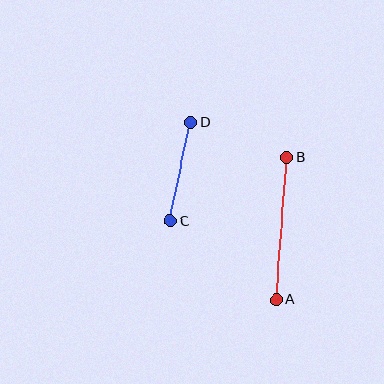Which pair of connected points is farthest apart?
Points A and B are farthest apart.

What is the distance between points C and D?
The distance is approximately 101 pixels.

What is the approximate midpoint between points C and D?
The midpoint is at approximately (180, 172) pixels.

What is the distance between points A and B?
The distance is approximately 142 pixels.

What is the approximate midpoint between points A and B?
The midpoint is at approximately (282, 229) pixels.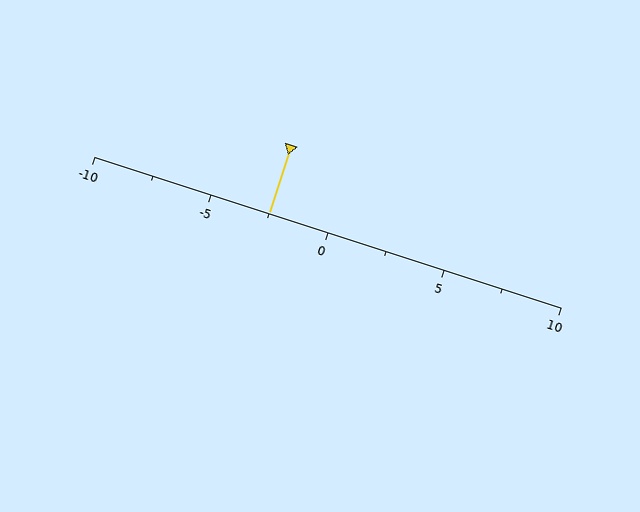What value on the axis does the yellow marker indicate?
The marker indicates approximately -2.5.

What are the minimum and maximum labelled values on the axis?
The axis runs from -10 to 10.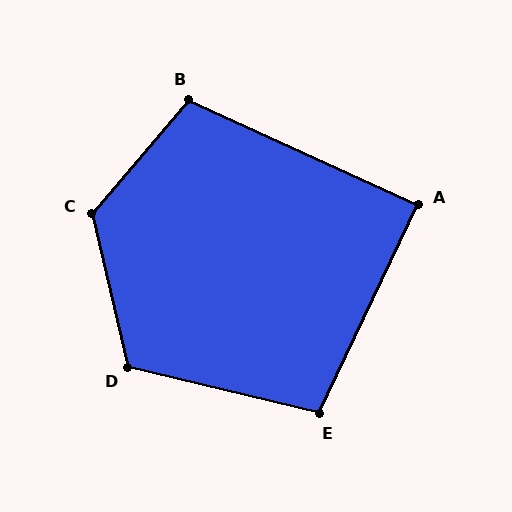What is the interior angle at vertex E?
Approximately 102 degrees (obtuse).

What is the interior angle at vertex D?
Approximately 117 degrees (obtuse).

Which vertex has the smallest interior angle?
A, at approximately 89 degrees.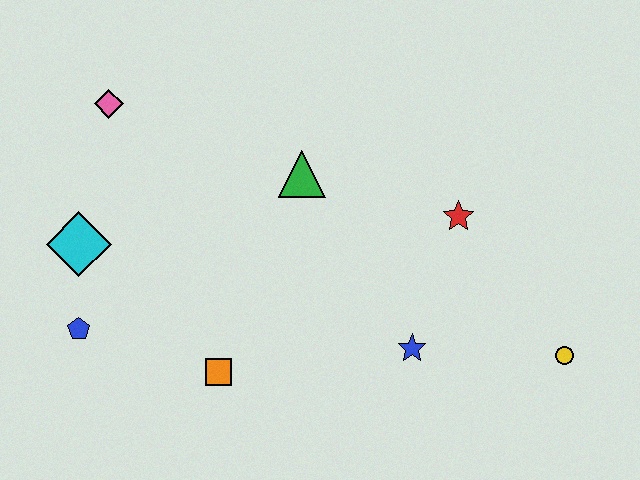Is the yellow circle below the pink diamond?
Yes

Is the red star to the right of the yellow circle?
No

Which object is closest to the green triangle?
The red star is closest to the green triangle.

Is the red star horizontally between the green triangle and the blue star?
No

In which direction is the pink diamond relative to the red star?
The pink diamond is to the left of the red star.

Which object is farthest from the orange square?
The yellow circle is farthest from the orange square.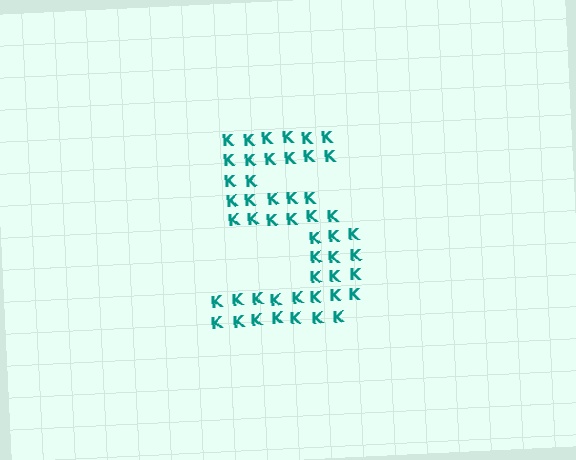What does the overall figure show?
The overall figure shows the digit 5.